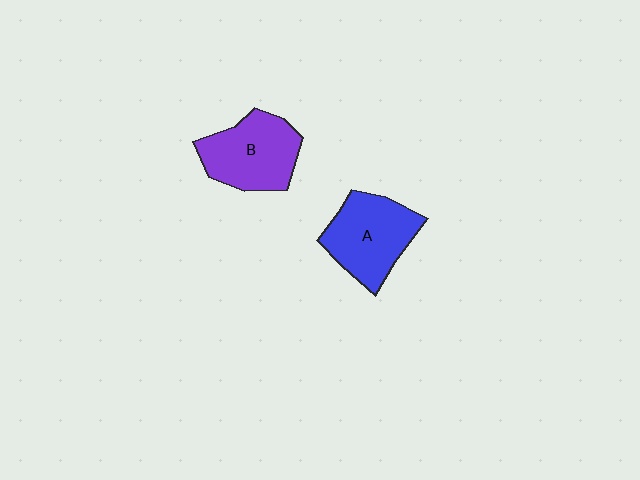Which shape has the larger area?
Shape A (blue).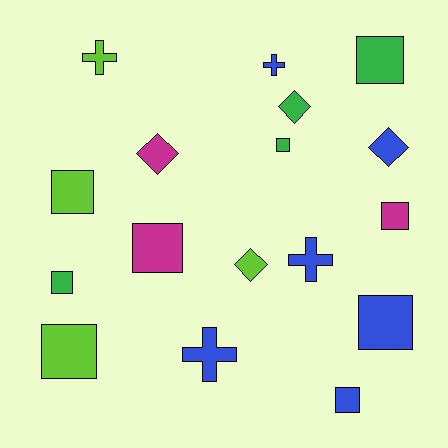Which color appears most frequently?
Blue, with 6 objects.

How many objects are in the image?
There are 17 objects.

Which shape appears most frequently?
Square, with 9 objects.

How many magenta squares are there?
There are 2 magenta squares.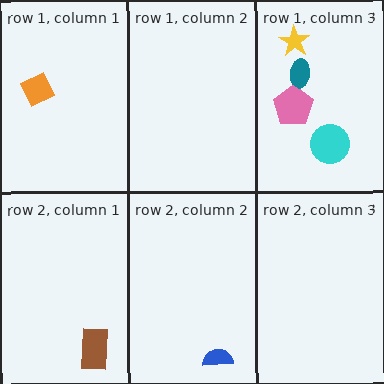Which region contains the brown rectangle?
The row 2, column 1 region.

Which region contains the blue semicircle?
The row 2, column 2 region.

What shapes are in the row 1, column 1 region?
The orange diamond.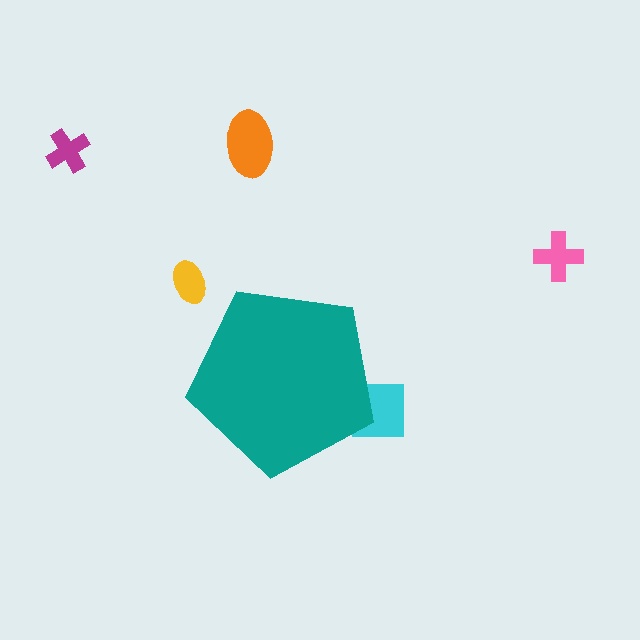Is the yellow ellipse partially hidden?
No, the yellow ellipse is fully visible.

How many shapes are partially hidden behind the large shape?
1 shape is partially hidden.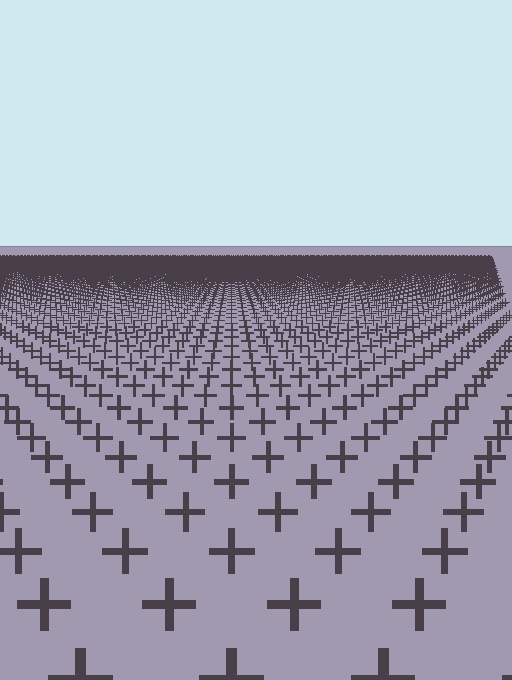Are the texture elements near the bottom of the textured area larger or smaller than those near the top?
Larger. Near the bottom, elements are closer to the viewer and appear at a bigger on-screen size.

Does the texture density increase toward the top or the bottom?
Density increases toward the top.